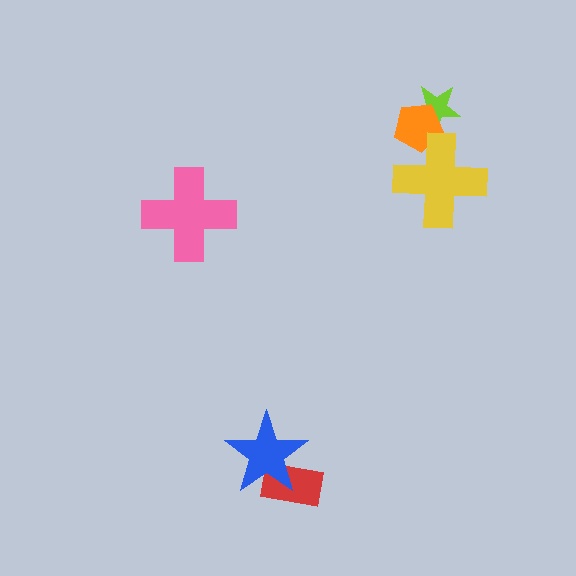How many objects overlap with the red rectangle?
1 object overlaps with the red rectangle.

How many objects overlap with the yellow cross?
1 object overlaps with the yellow cross.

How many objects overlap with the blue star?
1 object overlaps with the blue star.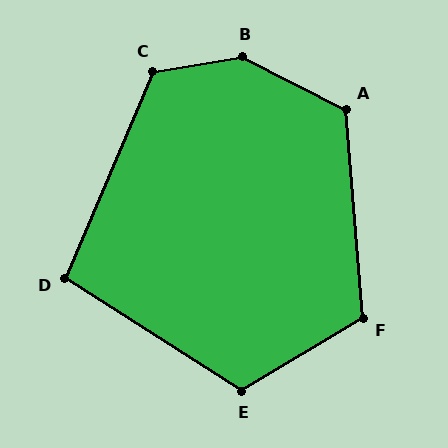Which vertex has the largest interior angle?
B, at approximately 144 degrees.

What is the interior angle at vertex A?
Approximately 121 degrees (obtuse).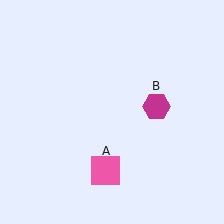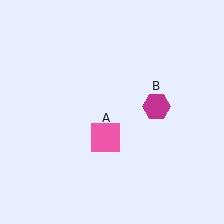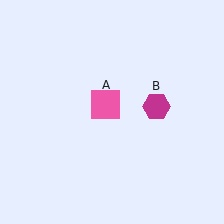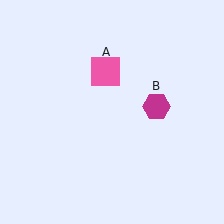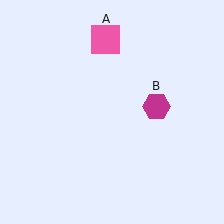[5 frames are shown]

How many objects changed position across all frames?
1 object changed position: pink square (object A).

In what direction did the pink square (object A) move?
The pink square (object A) moved up.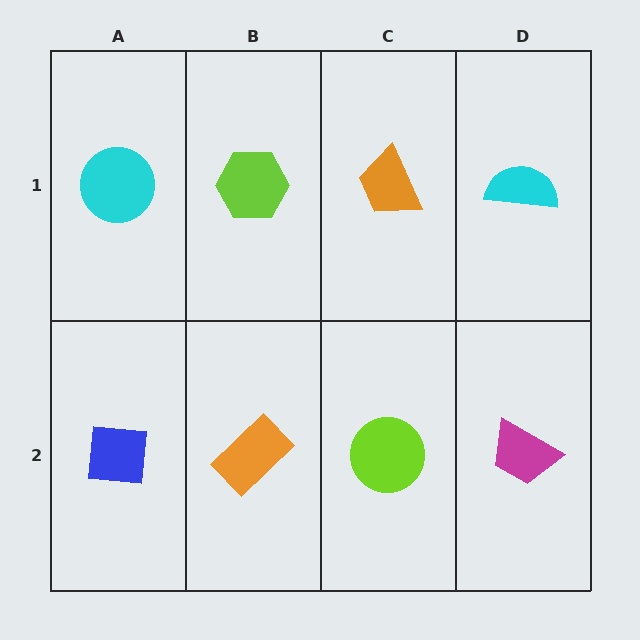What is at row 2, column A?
A blue square.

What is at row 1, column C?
An orange trapezoid.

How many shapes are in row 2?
4 shapes.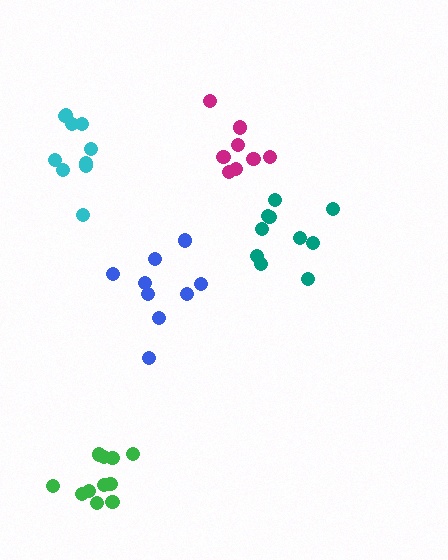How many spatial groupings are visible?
There are 5 spatial groupings.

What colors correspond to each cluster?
The clusters are colored: teal, green, cyan, blue, magenta.